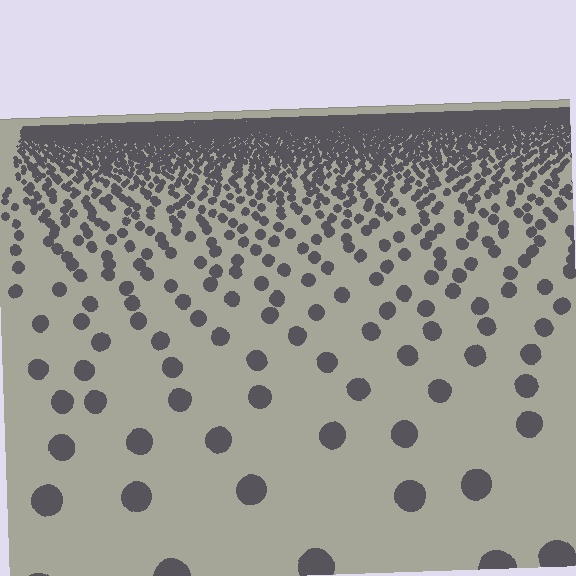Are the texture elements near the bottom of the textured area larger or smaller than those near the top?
Larger. Near the bottom, elements are closer to the viewer and appear at a bigger on-screen size.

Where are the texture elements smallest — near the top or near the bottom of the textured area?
Near the top.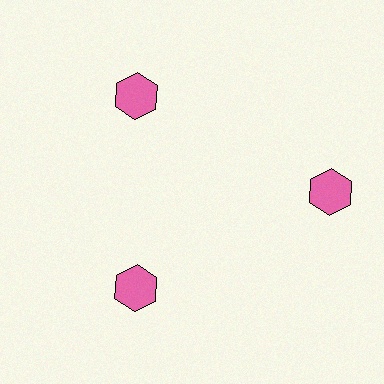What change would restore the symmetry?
The symmetry would be restored by moving it inward, back onto the ring so that all 3 hexagons sit at equal angles and equal distance from the center.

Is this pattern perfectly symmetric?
No. The 3 pink hexagons are arranged in a ring, but one element near the 3 o'clock position is pushed outward from the center, breaking the 3-fold rotational symmetry.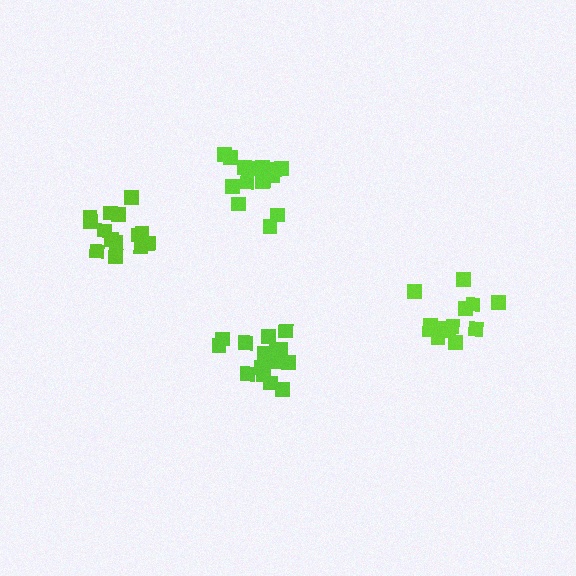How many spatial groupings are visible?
There are 4 spatial groupings.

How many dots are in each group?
Group 1: 17 dots, Group 2: 13 dots, Group 3: 16 dots, Group 4: 14 dots (60 total).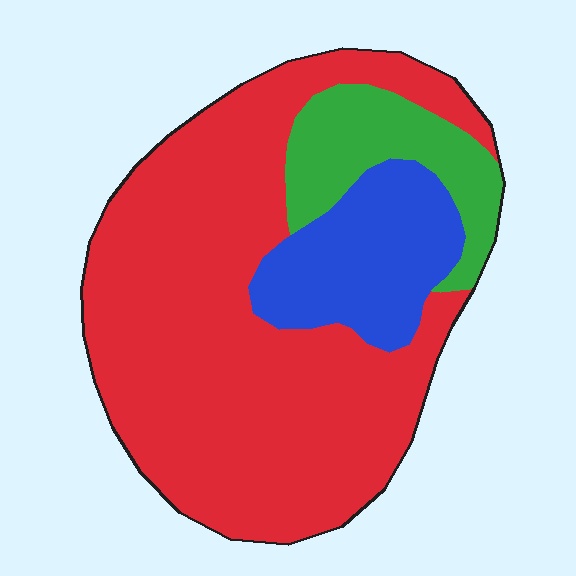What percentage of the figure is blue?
Blue takes up less than a quarter of the figure.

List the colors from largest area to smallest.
From largest to smallest: red, blue, green.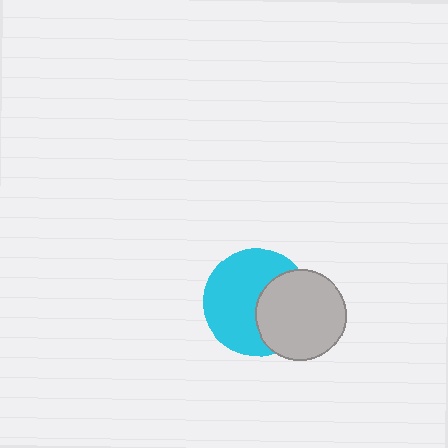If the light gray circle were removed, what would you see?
You would see the complete cyan circle.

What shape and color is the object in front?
The object in front is a light gray circle.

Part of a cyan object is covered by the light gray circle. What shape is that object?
It is a circle.